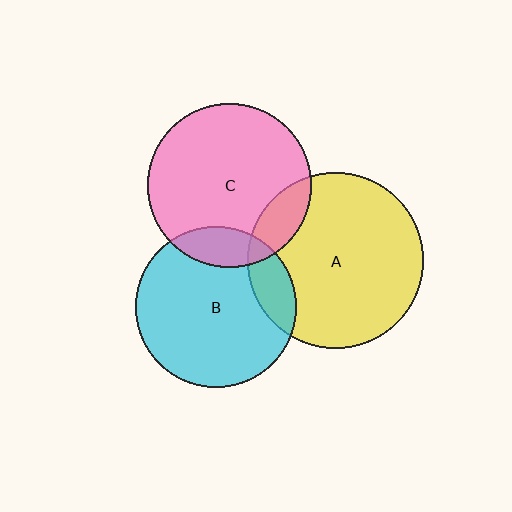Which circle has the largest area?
Circle A (yellow).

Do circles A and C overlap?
Yes.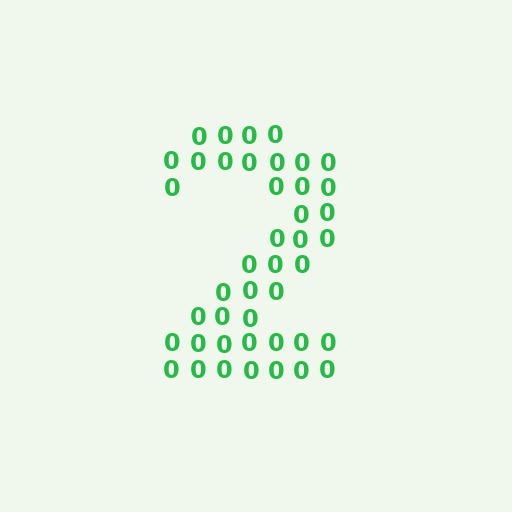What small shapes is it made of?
It is made of small digit 0's.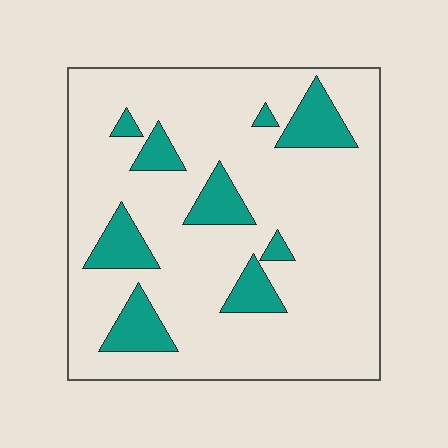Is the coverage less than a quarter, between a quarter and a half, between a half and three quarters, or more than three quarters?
Less than a quarter.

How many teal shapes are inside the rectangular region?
9.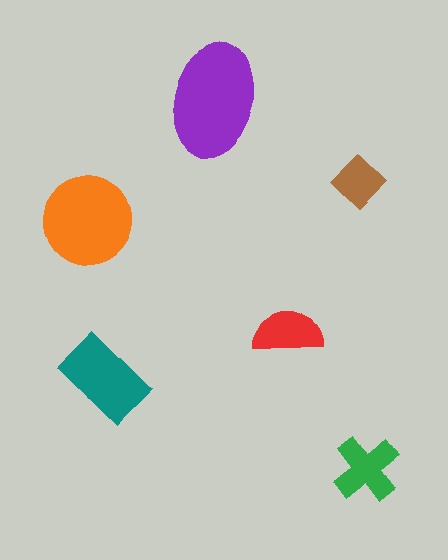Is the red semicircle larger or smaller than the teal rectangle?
Smaller.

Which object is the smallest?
The brown diamond.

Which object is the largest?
The purple ellipse.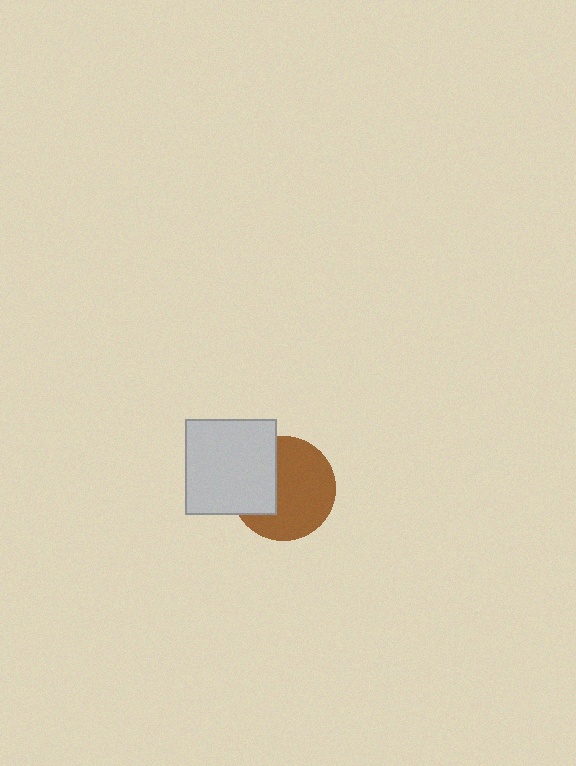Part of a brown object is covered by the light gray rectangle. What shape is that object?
It is a circle.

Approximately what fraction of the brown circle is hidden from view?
Roughly 35% of the brown circle is hidden behind the light gray rectangle.